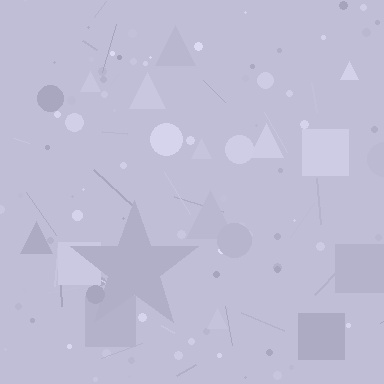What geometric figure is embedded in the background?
A star is embedded in the background.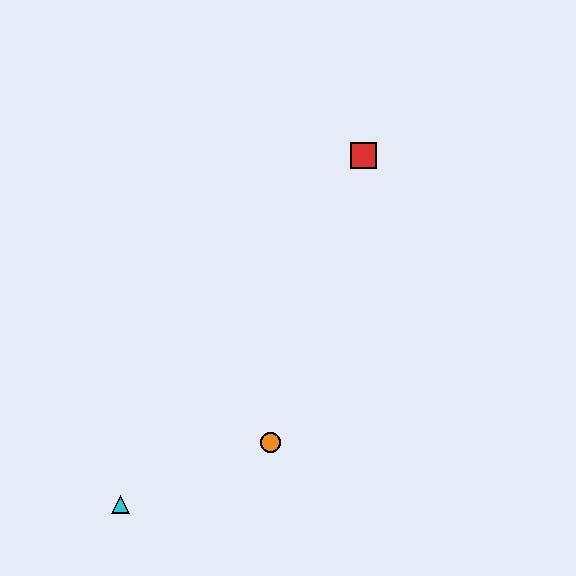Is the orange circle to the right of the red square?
No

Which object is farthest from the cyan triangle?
The red square is farthest from the cyan triangle.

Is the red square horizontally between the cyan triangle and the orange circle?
No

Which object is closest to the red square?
The orange circle is closest to the red square.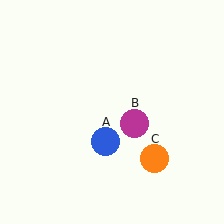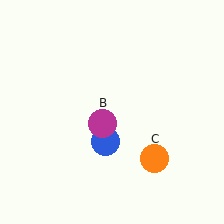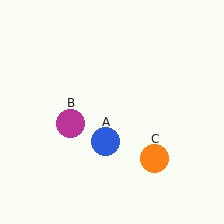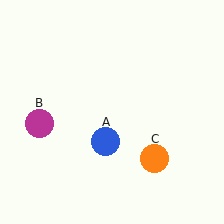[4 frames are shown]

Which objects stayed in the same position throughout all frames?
Blue circle (object A) and orange circle (object C) remained stationary.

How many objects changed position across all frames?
1 object changed position: magenta circle (object B).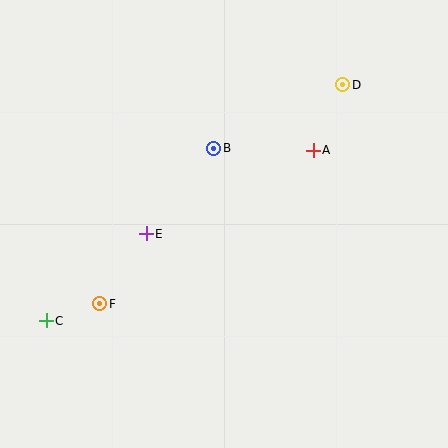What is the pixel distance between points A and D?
The distance between A and D is 72 pixels.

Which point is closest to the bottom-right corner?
Point A is closest to the bottom-right corner.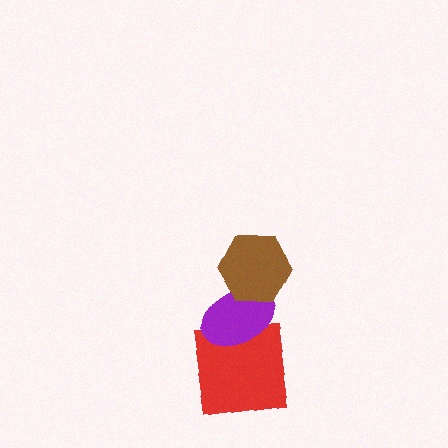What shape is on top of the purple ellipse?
The brown hexagon is on top of the purple ellipse.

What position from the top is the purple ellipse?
The purple ellipse is 2nd from the top.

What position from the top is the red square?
The red square is 3rd from the top.